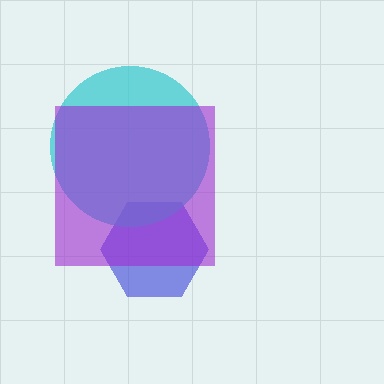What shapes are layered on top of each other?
The layered shapes are: a blue hexagon, a cyan circle, a purple square.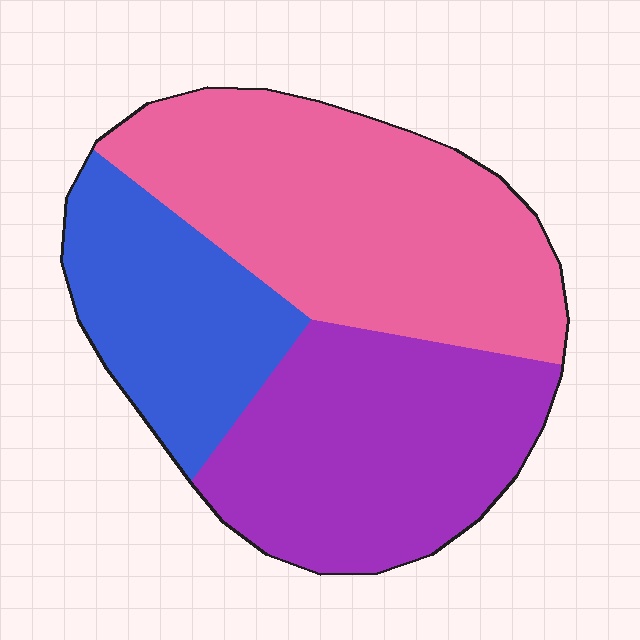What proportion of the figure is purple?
Purple covers roughly 35% of the figure.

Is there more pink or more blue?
Pink.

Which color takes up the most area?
Pink, at roughly 40%.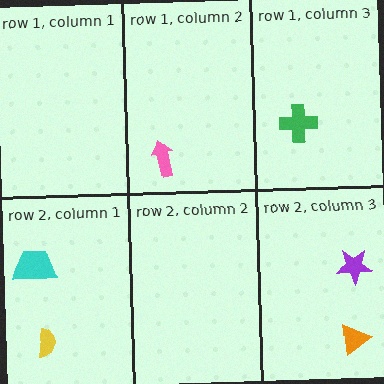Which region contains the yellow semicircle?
The row 2, column 1 region.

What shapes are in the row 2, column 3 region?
The orange triangle, the purple star.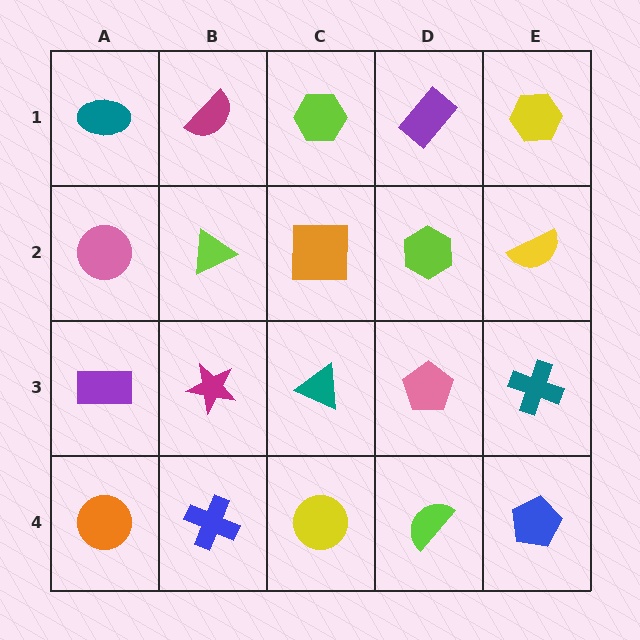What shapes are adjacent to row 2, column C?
A lime hexagon (row 1, column C), a teal triangle (row 3, column C), a lime triangle (row 2, column B), a lime hexagon (row 2, column D).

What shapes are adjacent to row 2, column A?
A teal ellipse (row 1, column A), a purple rectangle (row 3, column A), a lime triangle (row 2, column B).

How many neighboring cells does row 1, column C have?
3.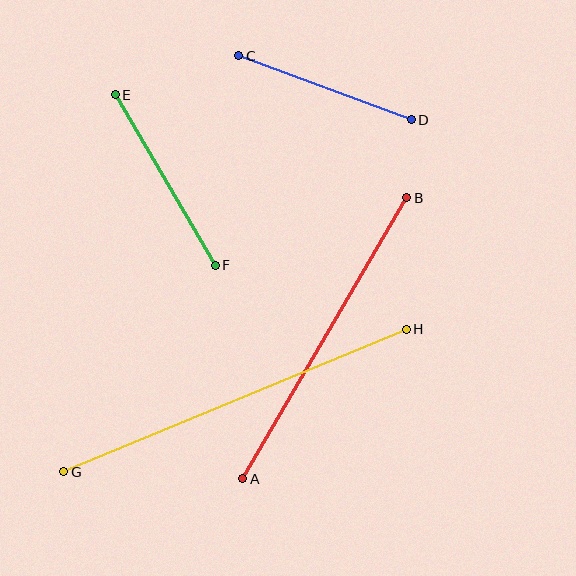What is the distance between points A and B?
The distance is approximately 326 pixels.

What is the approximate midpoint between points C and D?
The midpoint is at approximately (325, 88) pixels.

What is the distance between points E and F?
The distance is approximately 198 pixels.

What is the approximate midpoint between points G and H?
The midpoint is at approximately (235, 400) pixels.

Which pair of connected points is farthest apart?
Points G and H are farthest apart.